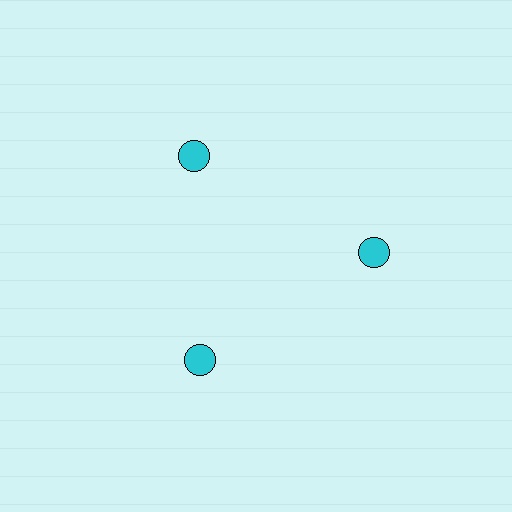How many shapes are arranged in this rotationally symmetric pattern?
There are 3 shapes, arranged in 3 groups of 1.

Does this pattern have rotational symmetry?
Yes, this pattern has 3-fold rotational symmetry. It looks the same after rotating 120 degrees around the center.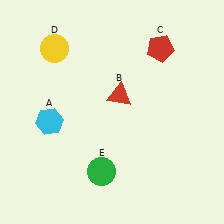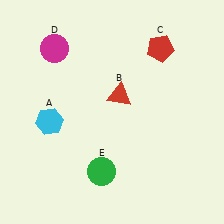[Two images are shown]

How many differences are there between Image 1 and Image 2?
There is 1 difference between the two images.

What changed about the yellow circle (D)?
In Image 1, D is yellow. In Image 2, it changed to magenta.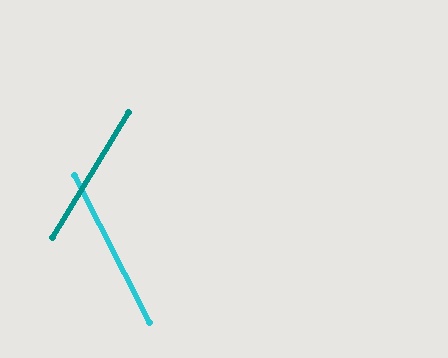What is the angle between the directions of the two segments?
Approximately 58 degrees.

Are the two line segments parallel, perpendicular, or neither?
Neither parallel nor perpendicular — they differ by about 58°.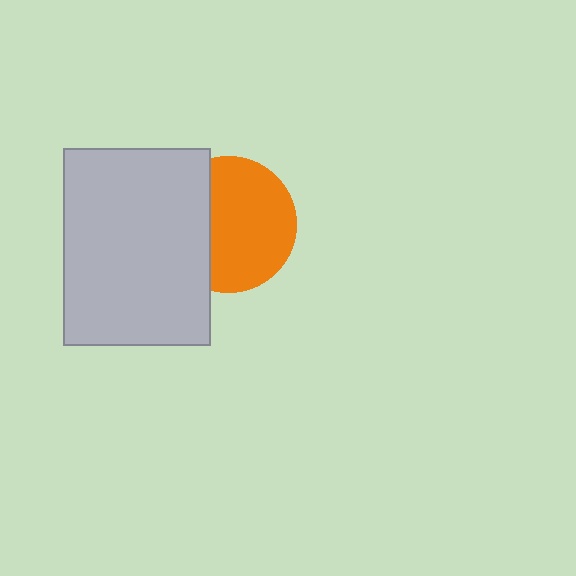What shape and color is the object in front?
The object in front is a light gray rectangle.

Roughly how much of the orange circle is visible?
Most of it is visible (roughly 66%).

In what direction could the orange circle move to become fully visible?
The orange circle could move right. That would shift it out from behind the light gray rectangle entirely.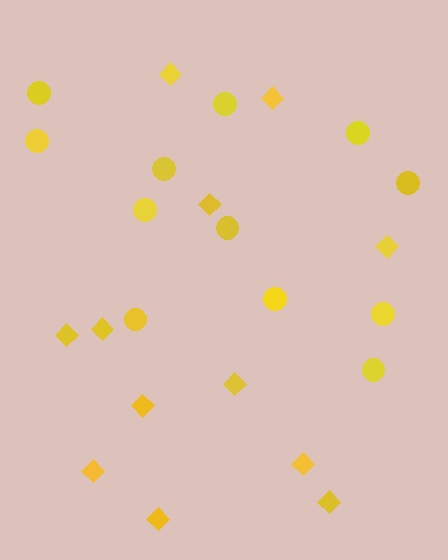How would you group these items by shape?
There are 2 groups: one group of diamonds (12) and one group of circles (12).